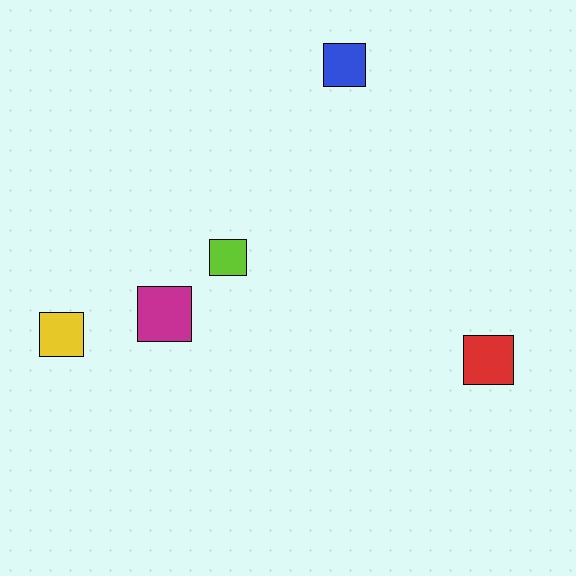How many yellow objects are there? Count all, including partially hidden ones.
There is 1 yellow object.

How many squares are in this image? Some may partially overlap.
There are 5 squares.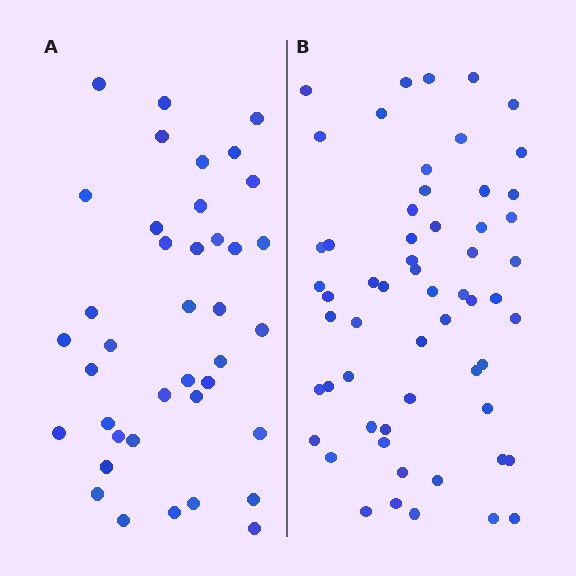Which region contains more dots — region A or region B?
Region B (the right region) has more dots.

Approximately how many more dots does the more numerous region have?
Region B has approximately 20 more dots than region A.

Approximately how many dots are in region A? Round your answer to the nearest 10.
About 40 dots. (The exact count is 39, which rounds to 40.)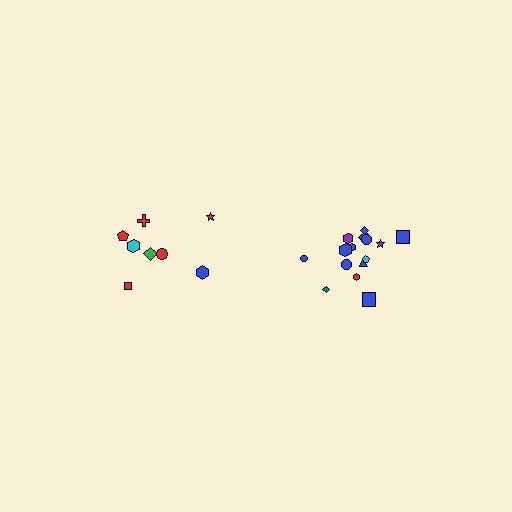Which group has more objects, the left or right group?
The right group.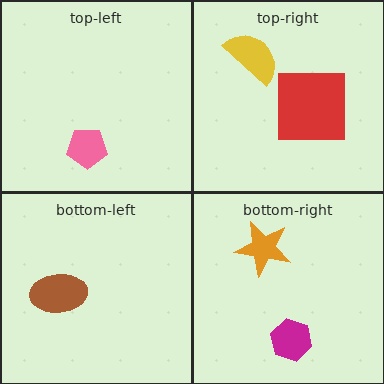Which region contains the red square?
The top-right region.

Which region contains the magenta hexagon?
The bottom-right region.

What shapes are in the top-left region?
The pink pentagon.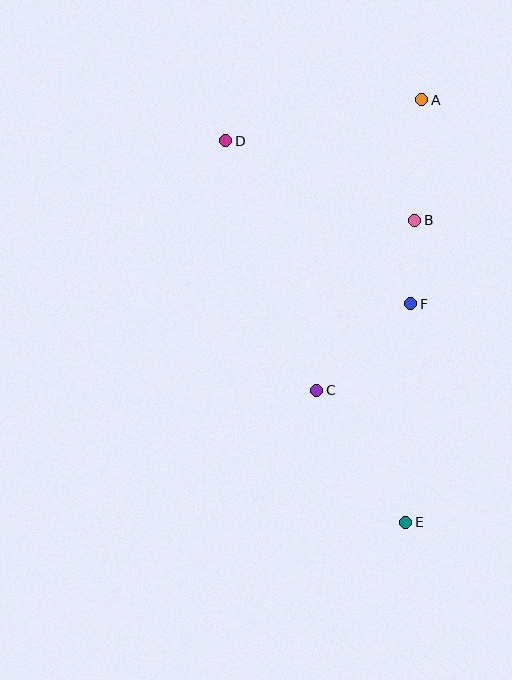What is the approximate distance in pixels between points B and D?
The distance between B and D is approximately 205 pixels.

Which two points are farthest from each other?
Points A and E are farthest from each other.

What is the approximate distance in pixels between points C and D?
The distance between C and D is approximately 266 pixels.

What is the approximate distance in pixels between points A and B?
The distance between A and B is approximately 121 pixels.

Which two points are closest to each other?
Points B and F are closest to each other.